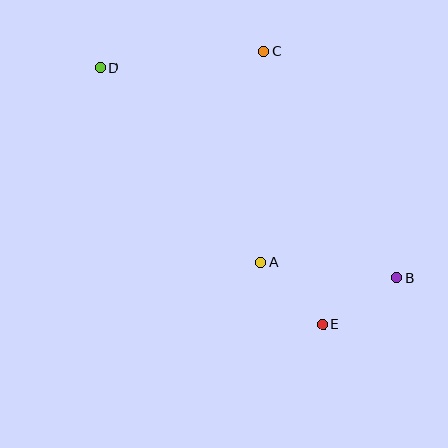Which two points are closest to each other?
Points B and E are closest to each other.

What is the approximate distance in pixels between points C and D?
The distance between C and D is approximately 164 pixels.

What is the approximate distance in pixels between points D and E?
The distance between D and E is approximately 339 pixels.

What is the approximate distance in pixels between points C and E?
The distance between C and E is approximately 279 pixels.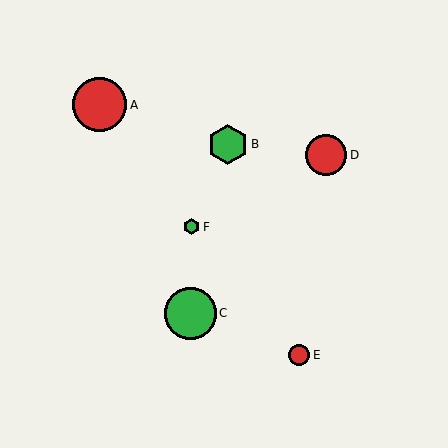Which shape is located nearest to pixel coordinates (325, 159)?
The red circle (labeled D) at (326, 155) is nearest to that location.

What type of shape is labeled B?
Shape B is a green hexagon.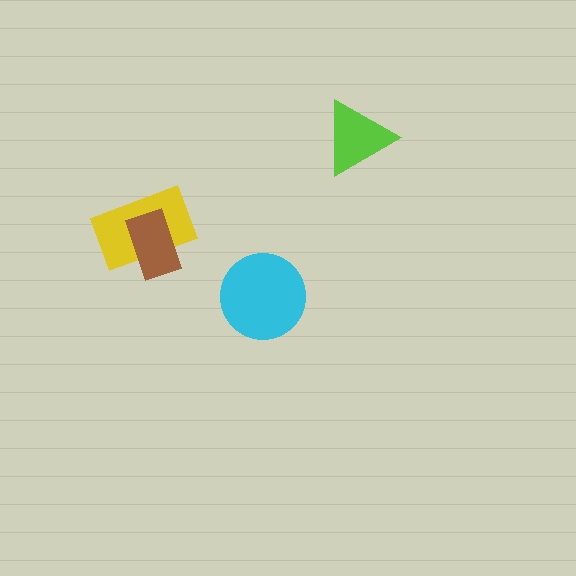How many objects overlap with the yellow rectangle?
1 object overlaps with the yellow rectangle.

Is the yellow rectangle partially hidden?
Yes, it is partially covered by another shape.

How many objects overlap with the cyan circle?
0 objects overlap with the cyan circle.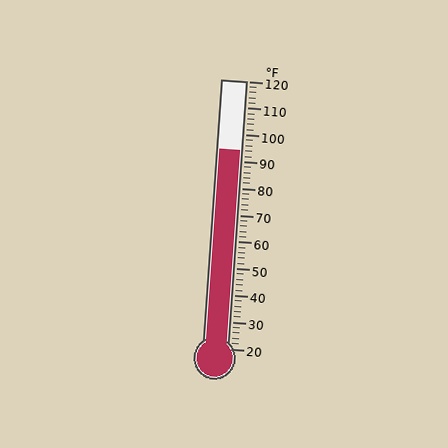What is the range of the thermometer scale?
The thermometer scale ranges from 20°F to 120°F.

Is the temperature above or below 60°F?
The temperature is above 60°F.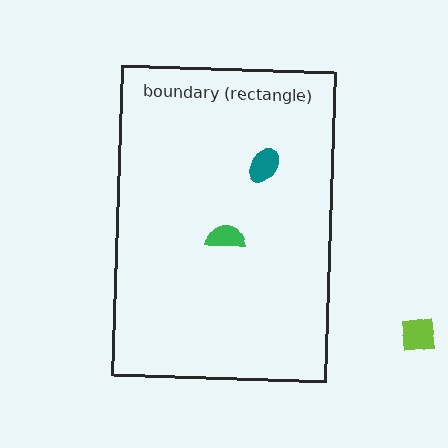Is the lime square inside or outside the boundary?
Outside.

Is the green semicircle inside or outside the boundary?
Inside.